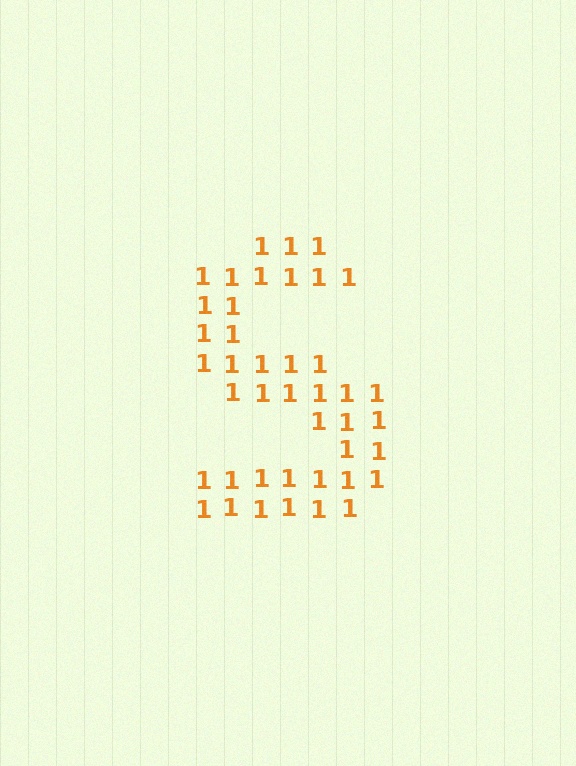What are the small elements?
The small elements are digit 1's.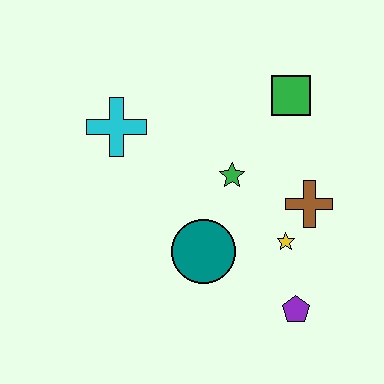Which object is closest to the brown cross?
The yellow star is closest to the brown cross.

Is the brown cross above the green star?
No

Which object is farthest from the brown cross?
The cyan cross is farthest from the brown cross.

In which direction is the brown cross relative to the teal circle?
The brown cross is to the right of the teal circle.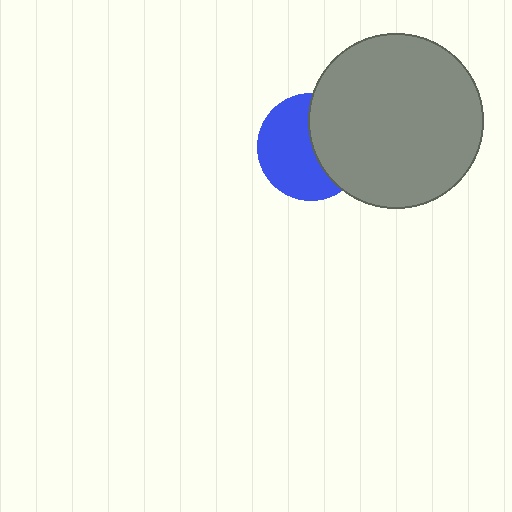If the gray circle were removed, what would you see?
You would see the complete blue circle.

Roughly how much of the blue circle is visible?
About half of it is visible (roughly 57%).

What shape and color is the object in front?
The object in front is a gray circle.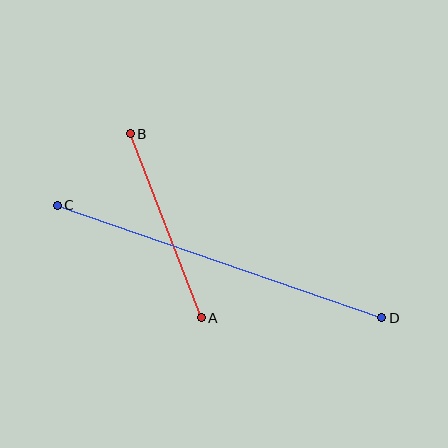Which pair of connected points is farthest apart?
Points C and D are farthest apart.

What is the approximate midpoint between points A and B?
The midpoint is at approximately (166, 226) pixels.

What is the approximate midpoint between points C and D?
The midpoint is at approximately (220, 261) pixels.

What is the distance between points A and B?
The distance is approximately 197 pixels.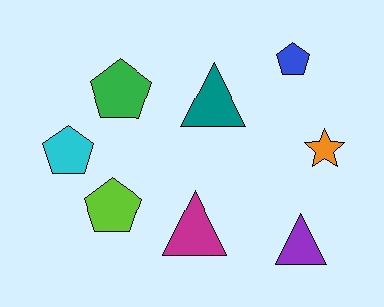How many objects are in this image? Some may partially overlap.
There are 8 objects.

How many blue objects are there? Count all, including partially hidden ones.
There is 1 blue object.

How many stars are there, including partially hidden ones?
There is 1 star.